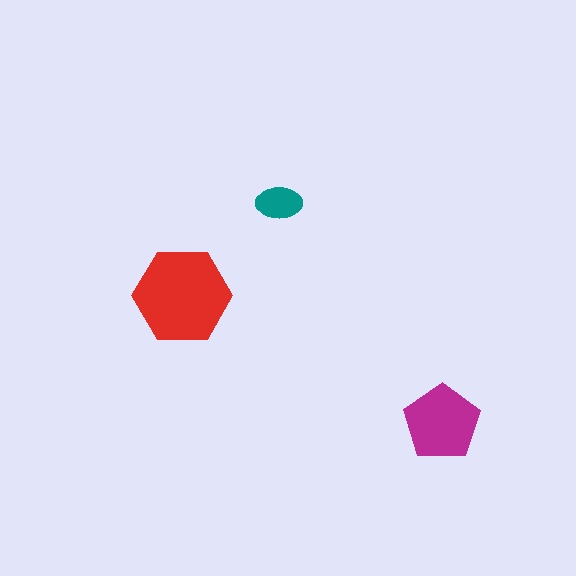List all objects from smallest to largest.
The teal ellipse, the magenta pentagon, the red hexagon.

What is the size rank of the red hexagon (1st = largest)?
1st.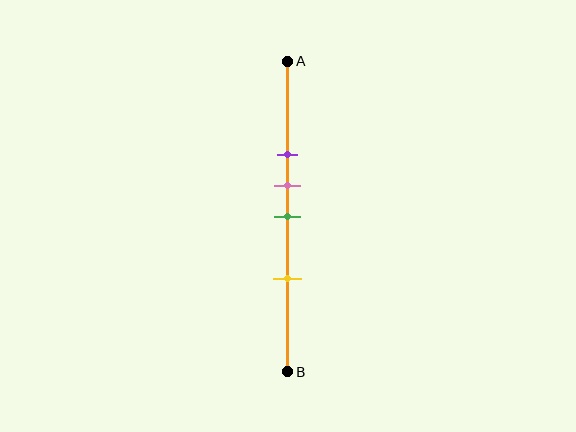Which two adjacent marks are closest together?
The pink and green marks are the closest adjacent pair.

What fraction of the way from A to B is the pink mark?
The pink mark is approximately 40% (0.4) of the way from A to B.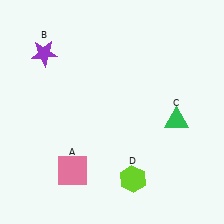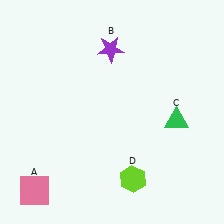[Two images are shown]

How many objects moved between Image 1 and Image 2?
2 objects moved between the two images.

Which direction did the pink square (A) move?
The pink square (A) moved left.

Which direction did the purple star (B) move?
The purple star (B) moved right.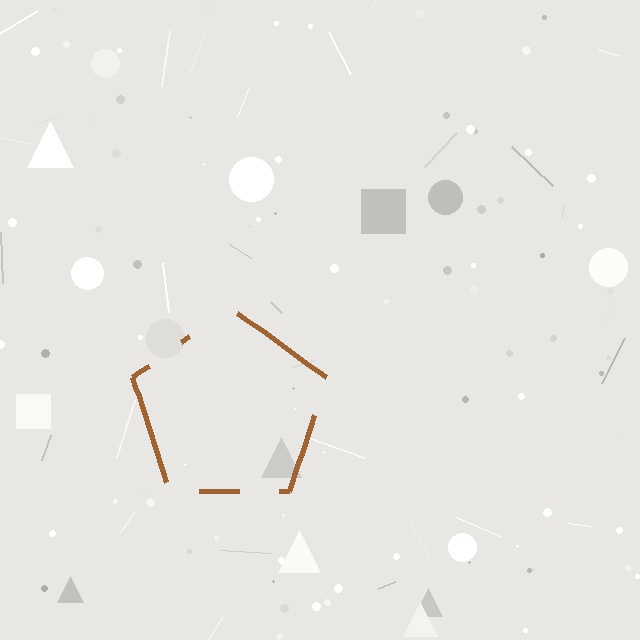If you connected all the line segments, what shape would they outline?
They would outline a pentagon.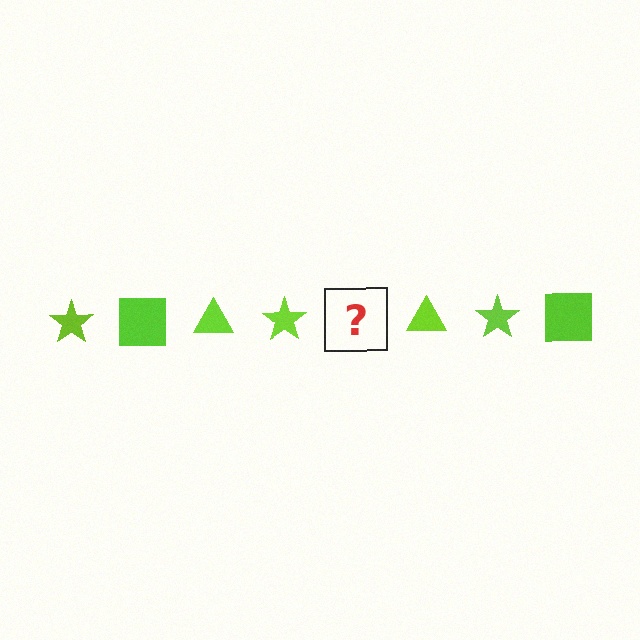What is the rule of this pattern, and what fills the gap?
The rule is that the pattern cycles through star, square, triangle shapes in lime. The gap should be filled with a lime square.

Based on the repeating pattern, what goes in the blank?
The blank should be a lime square.